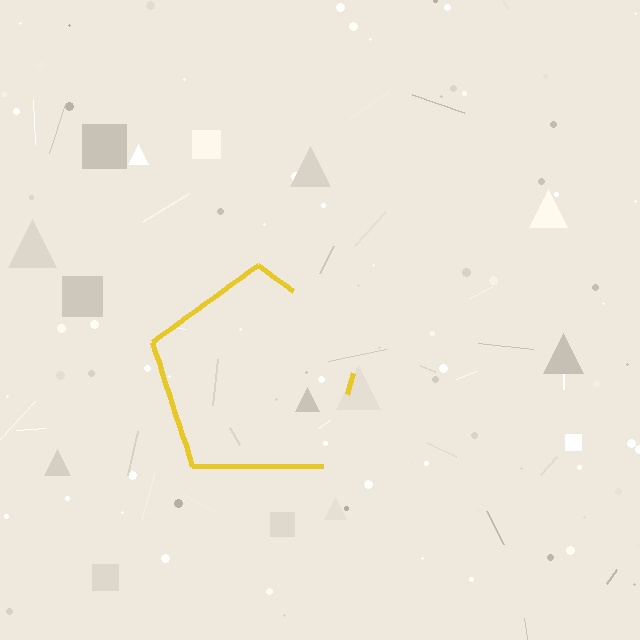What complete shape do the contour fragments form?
The contour fragments form a pentagon.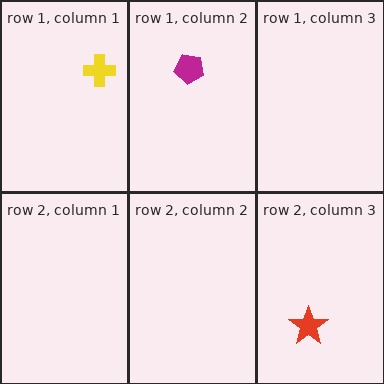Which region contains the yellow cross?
The row 1, column 1 region.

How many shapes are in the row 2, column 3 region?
1.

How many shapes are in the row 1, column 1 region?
1.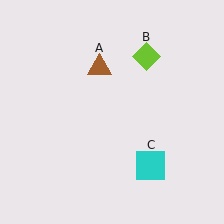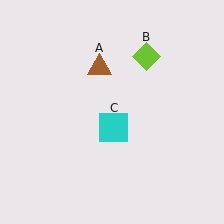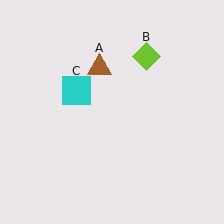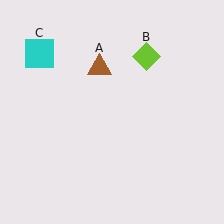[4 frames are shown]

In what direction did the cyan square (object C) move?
The cyan square (object C) moved up and to the left.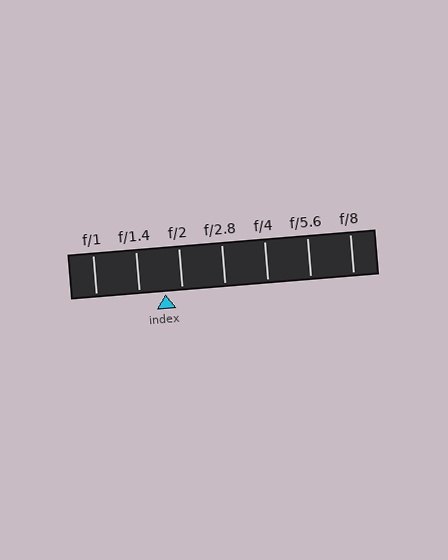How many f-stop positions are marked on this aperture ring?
There are 7 f-stop positions marked.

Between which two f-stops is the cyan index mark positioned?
The index mark is between f/1.4 and f/2.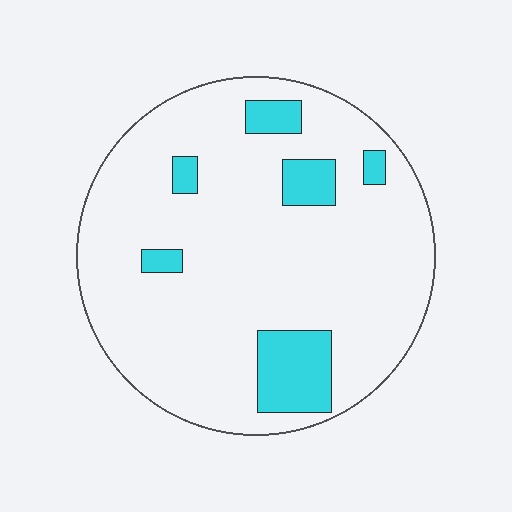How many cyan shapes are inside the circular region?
6.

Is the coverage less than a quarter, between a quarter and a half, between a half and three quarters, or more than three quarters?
Less than a quarter.